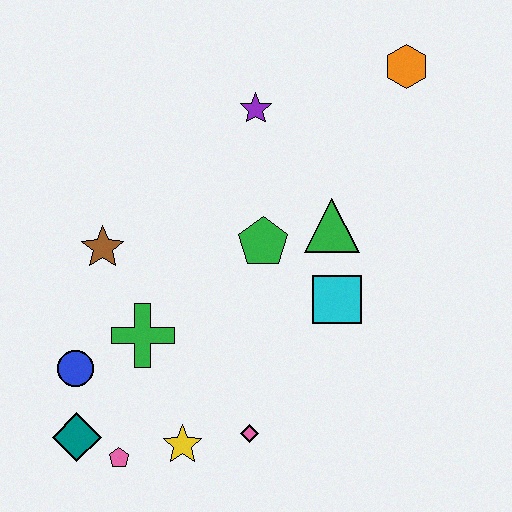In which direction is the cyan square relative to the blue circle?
The cyan square is to the right of the blue circle.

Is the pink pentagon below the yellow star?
Yes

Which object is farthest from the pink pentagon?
The orange hexagon is farthest from the pink pentagon.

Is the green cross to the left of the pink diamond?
Yes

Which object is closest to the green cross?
The blue circle is closest to the green cross.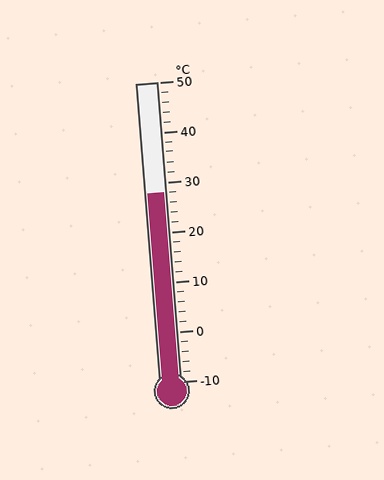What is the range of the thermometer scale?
The thermometer scale ranges from -10°C to 50°C.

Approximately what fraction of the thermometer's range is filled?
The thermometer is filled to approximately 65% of its range.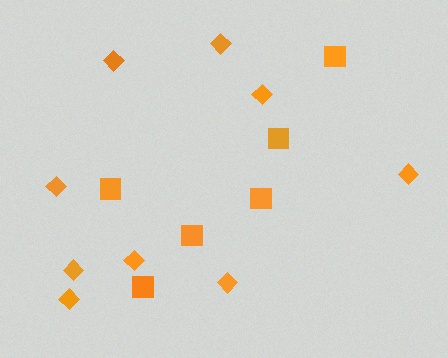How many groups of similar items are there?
There are 2 groups: one group of squares (6) and one group of diamonds (9).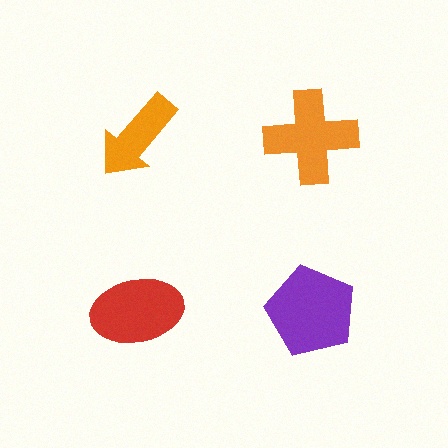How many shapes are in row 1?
2 shapes.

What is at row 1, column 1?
An orange arrow.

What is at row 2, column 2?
A purple pentagon.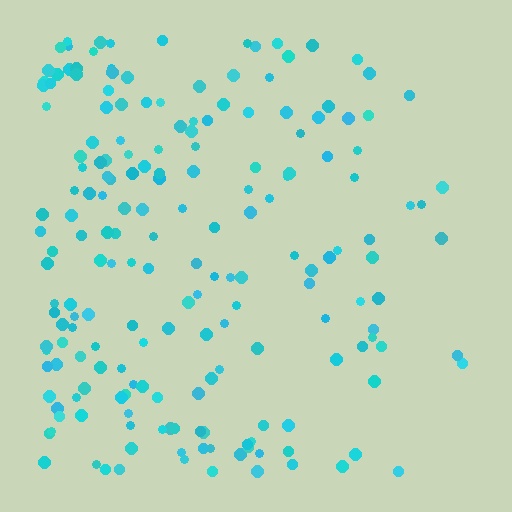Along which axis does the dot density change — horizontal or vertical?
Horizontal.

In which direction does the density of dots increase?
From right to left, with the left side densest.